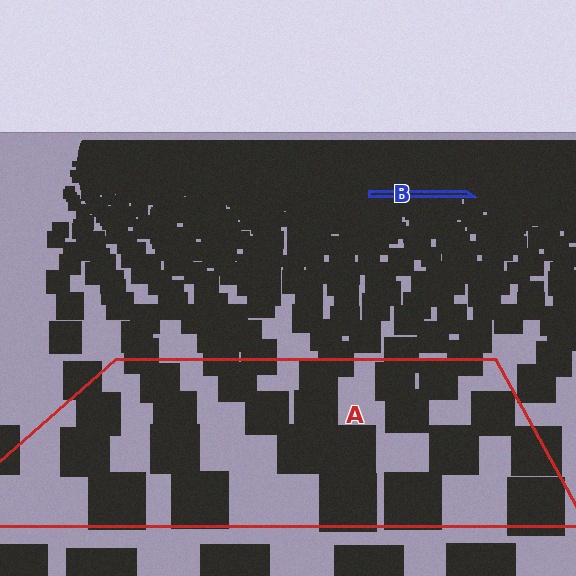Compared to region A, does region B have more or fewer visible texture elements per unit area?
Region B has more texture elements per unit area — they are packed more densely because it is farther away.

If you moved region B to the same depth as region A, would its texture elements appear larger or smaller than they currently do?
They would appear larger. At a closer depth, the same texture elements are projected at a bigger on-screen size.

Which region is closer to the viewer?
Region A is closer. The texture elements there are larger and more spread out.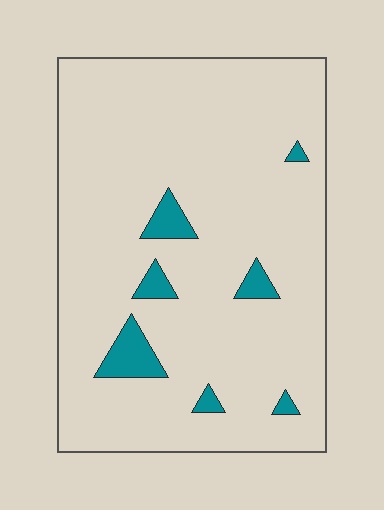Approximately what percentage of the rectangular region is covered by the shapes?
Approximately 5%.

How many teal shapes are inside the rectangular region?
7.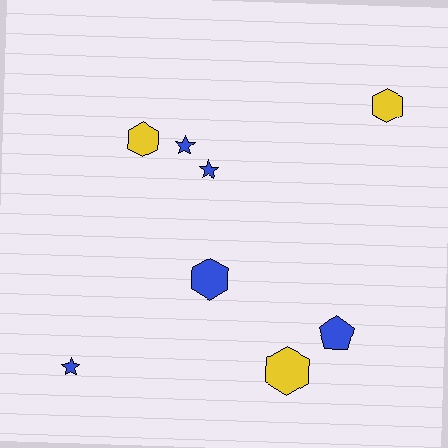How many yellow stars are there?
There are no yellow stars.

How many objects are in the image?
There are 8 objects.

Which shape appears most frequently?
Hexagon, with 4 objects.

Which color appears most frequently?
Blue, with 5 objects.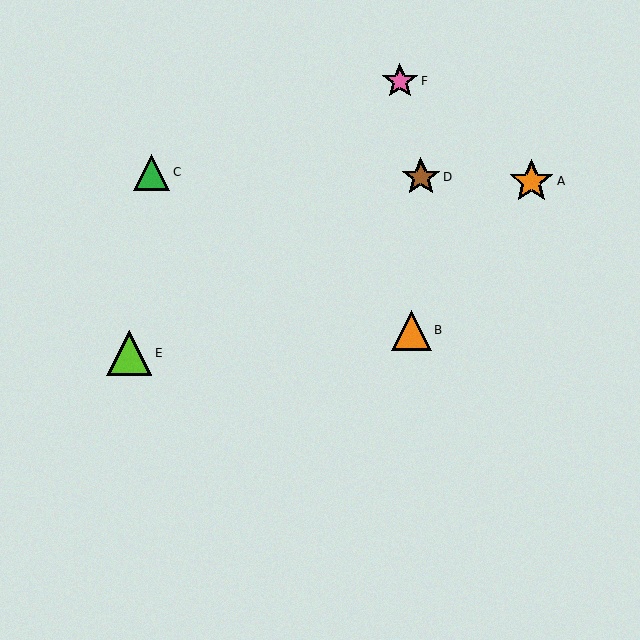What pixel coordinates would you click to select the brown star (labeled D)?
Click at (421, 177) to select the brown star D.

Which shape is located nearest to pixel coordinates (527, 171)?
The orange star (labeled A) at (531, 181) is nearest to that location.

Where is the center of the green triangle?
The center of the green triangle is at (152, 172).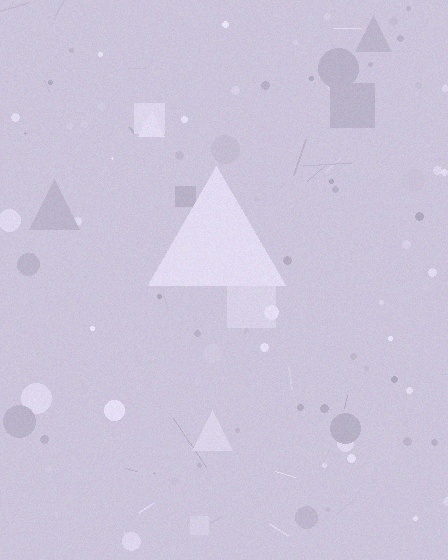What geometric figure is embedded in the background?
A triangle is embedded in the background.